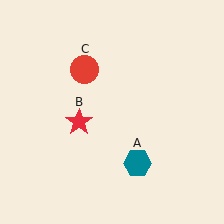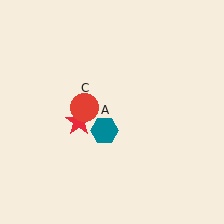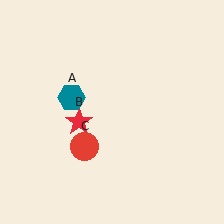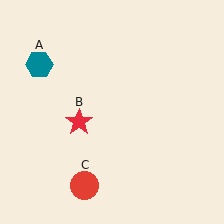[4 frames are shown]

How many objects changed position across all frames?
2 objects changed position: teal hexagon (object A), red circle (object C).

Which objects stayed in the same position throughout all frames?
Red star (object B) remained stationary.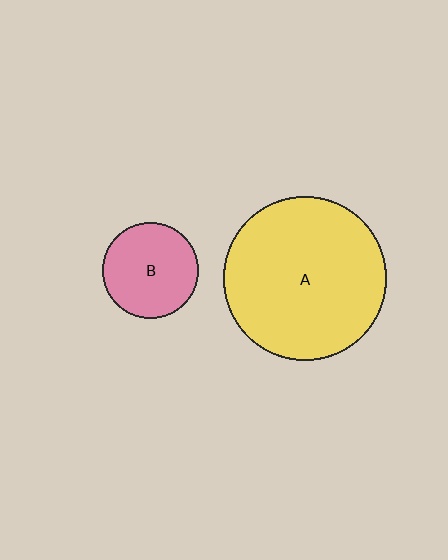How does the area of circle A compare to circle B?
Approximately 2.9 times.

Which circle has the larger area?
Circle A (yellow).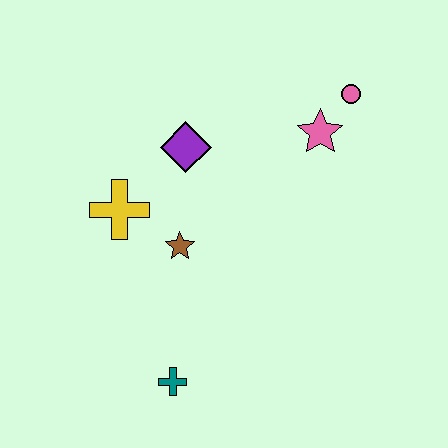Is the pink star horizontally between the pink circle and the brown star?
Yes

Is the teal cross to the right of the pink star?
No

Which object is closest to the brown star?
The yellow cross is closest to the brown star.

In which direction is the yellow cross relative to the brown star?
The yellow cross is to the left of the brown star.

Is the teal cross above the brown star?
No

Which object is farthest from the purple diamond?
The teal cross is farthest from the purple diamond.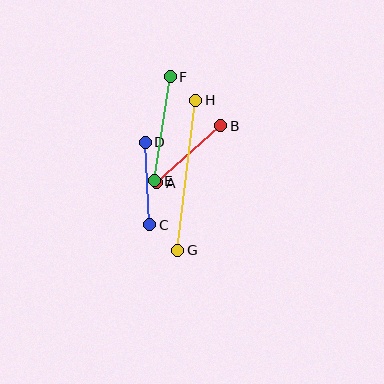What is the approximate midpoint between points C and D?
The midpoint is at approximately (148, 183) pixels.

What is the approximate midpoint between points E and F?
The midpoint is at approximately (163, 129) pixels.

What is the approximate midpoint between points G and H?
The midpoint is at approximately (187, 175) pixels.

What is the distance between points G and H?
The distance is approximately 151 pixels.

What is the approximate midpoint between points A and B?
The midpoint is at approximately (189, 154) pixels.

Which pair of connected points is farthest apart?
Points G and H are farthest apart.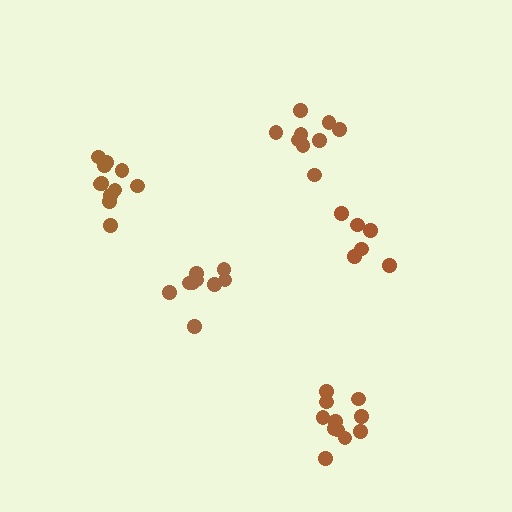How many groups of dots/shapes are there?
There are 5 groups.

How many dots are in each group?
Group 1: 9 dots, Group 2: 11 dots, Group 3: 11 dots, Group 4: 6 dots, Group 5: 9 dots (46 total).